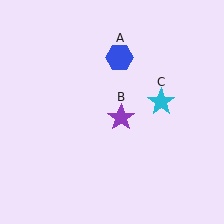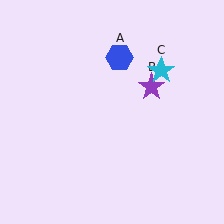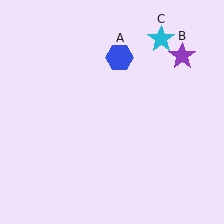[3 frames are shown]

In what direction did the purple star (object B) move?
The purple star (object B) moved up and to the right.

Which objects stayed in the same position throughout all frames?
Blue hexagon (object A) remained stationary.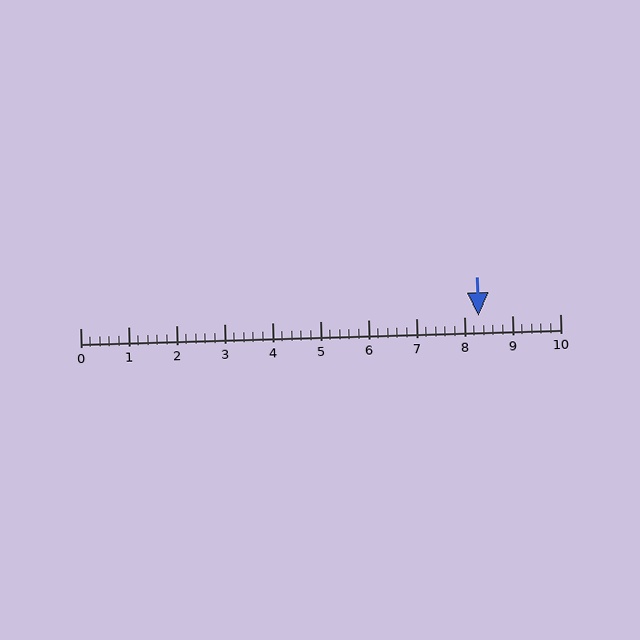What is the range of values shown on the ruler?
The ruler shows values from 0 to 10.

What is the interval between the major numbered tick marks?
The major tick marks are spaced 1 units apart.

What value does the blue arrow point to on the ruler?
The blue arrow points to approximately 8.3.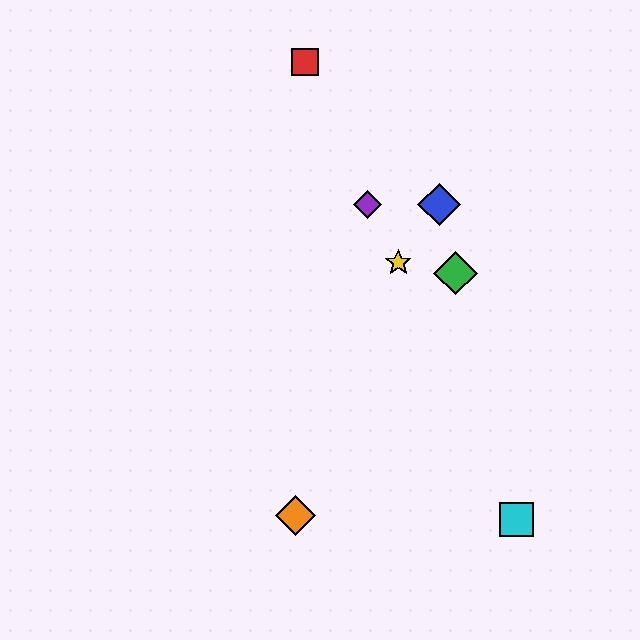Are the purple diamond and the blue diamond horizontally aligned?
Yes, both are at y≈205.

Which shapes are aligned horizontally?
The blue diamond, the purple diamond are aligned horizontally.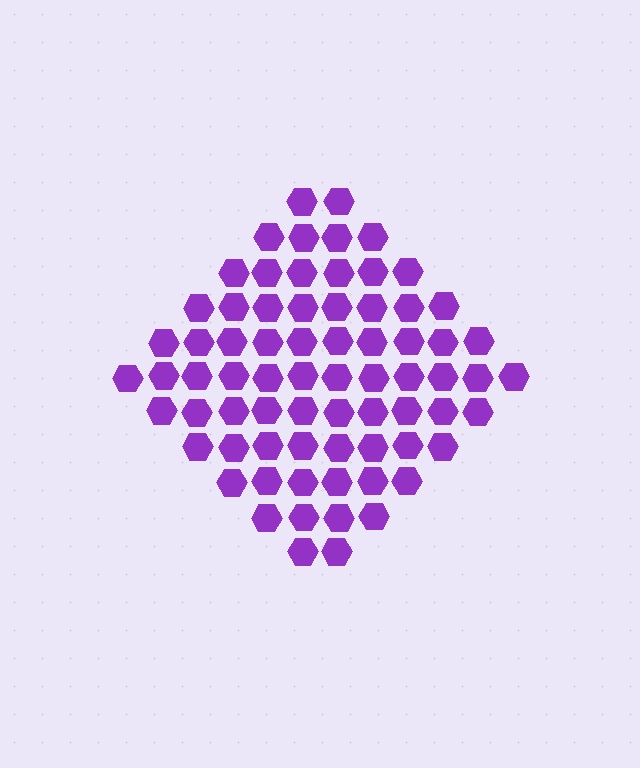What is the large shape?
The large shape is a diamond.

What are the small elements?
The small elements are hexagons.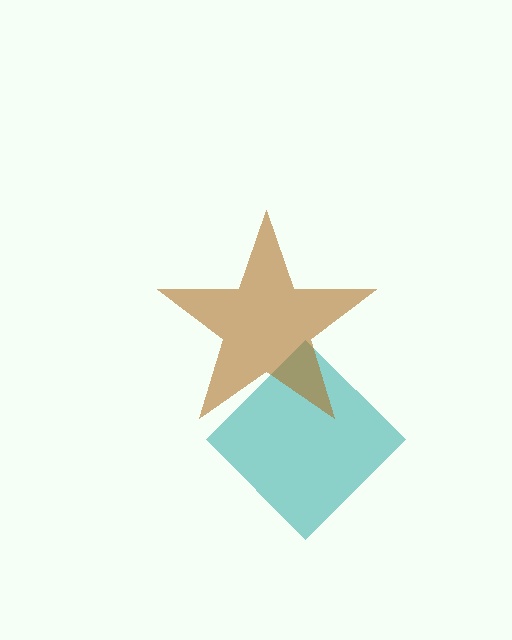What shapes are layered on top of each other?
The layered shapes are: a teal diamond, a brown star.